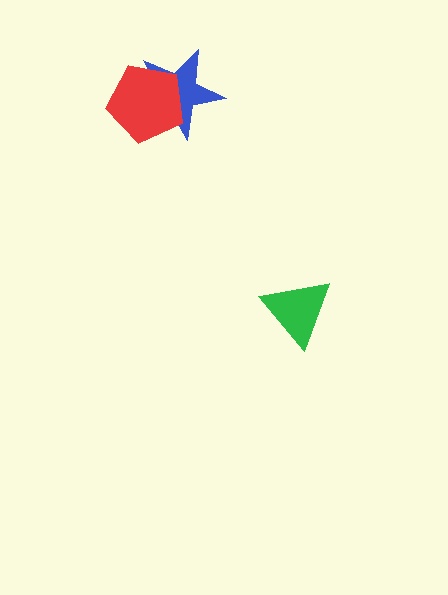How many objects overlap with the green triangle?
0 objects overlap with the green triangle.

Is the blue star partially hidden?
Yes, it is partially covered by another shape.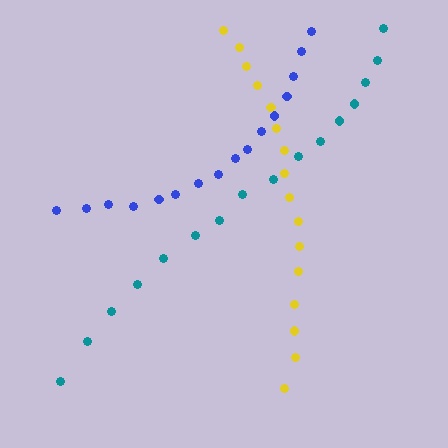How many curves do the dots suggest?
There are 3 distinct paths.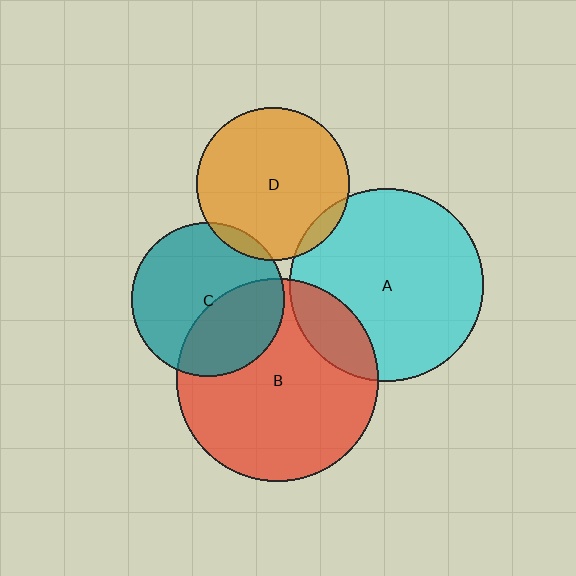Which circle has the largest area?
Circle B (red).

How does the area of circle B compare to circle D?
Approximately 1.7 times.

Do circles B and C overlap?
Yes.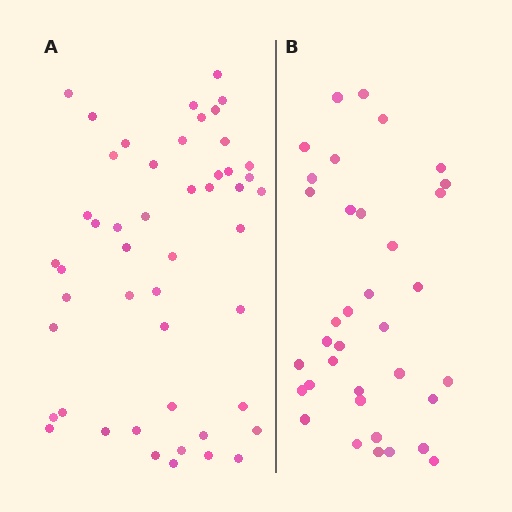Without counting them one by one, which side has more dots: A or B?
Region A (the left region) has more dots.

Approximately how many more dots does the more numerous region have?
Region A has approximately 15 more dots than region B.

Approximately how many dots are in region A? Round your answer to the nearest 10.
About 50 dots. (The exact count is 49, which rounds to 50.)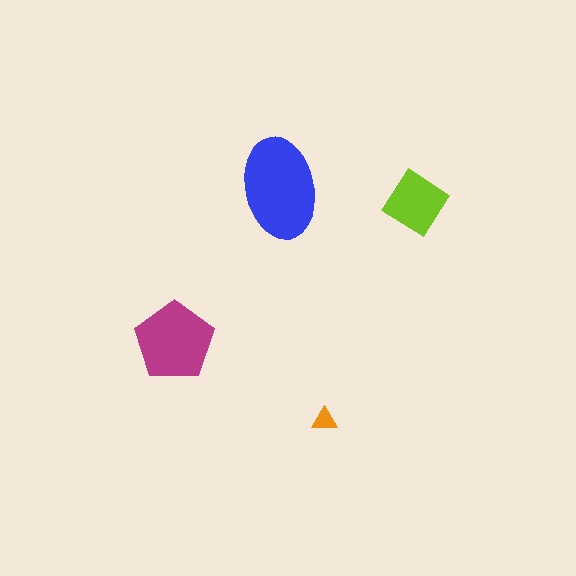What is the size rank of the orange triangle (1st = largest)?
4th.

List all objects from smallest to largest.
The orange triangle, the lime diamond, the magenta pentagon, the blue ellipse.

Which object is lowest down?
The orange triangle is bottommost.